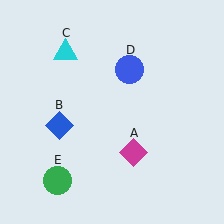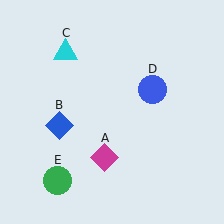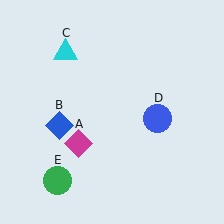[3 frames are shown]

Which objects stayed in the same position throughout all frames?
Blue diamond (object B) and cyan triangle (object C) and green circle (object E) remained stationary.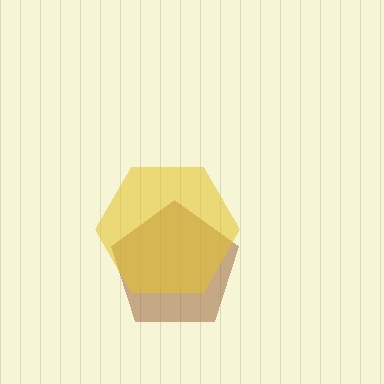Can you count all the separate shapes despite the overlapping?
Yes, there are 2 separate shapes.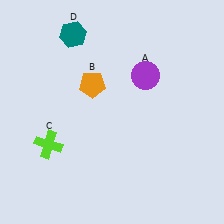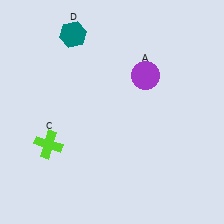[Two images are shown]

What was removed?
The orange pentagon (B) was removed in Image 2.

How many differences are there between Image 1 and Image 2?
There is 1 difference between the two images.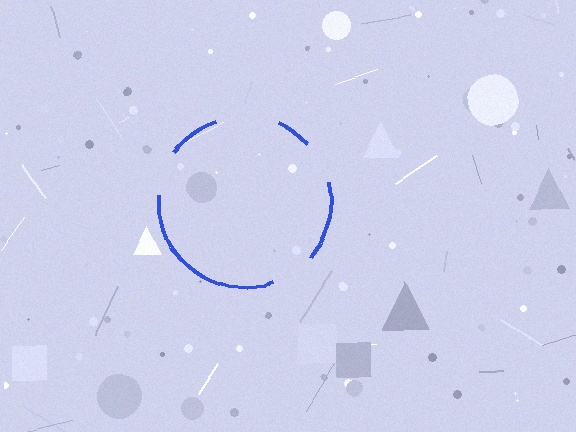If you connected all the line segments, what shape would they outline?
They would outline a circle.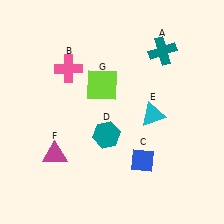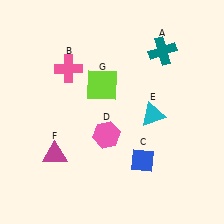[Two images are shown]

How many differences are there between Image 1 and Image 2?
There is 1 difference between the two images.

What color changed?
The hexagon (D) changed from teal in Image 1 to pink in Image 2.